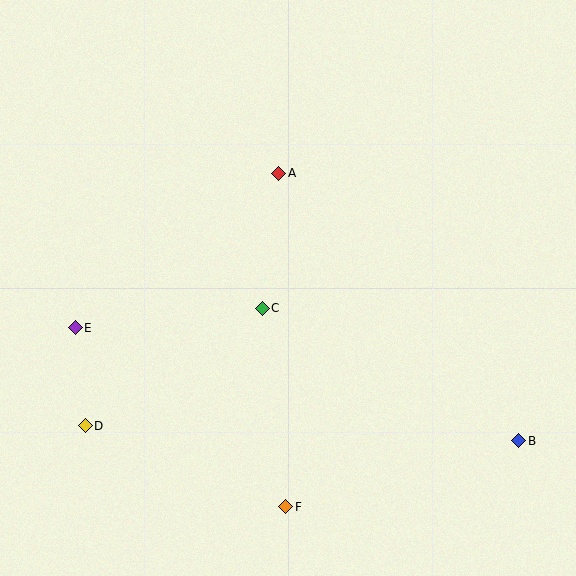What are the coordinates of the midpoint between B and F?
The midpoint between B and F is at (402, 474).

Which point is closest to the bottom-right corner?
Point B is closest to the bottom-right corner.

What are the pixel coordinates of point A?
Point A is at (279, 173).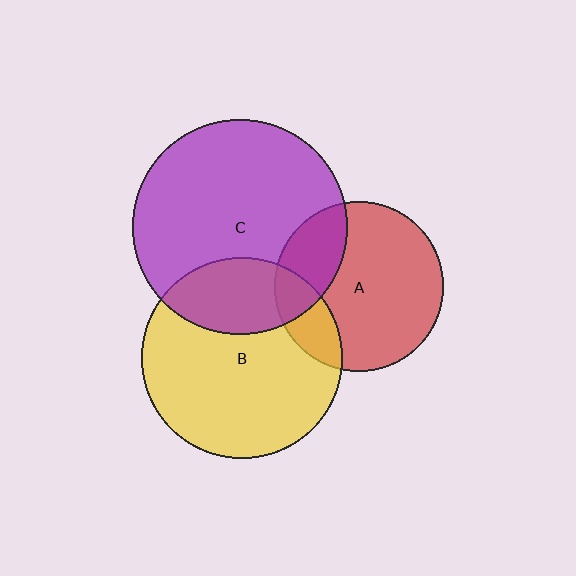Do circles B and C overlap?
Yes.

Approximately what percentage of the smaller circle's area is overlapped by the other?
Approximately 25%.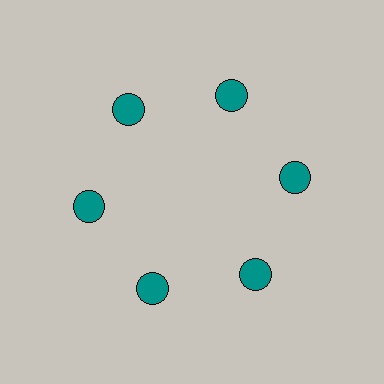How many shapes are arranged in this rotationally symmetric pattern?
There are 6 shapes, arranged in 6 groups of 1.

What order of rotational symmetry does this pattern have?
This pattern has 6-fold rotational symmetry.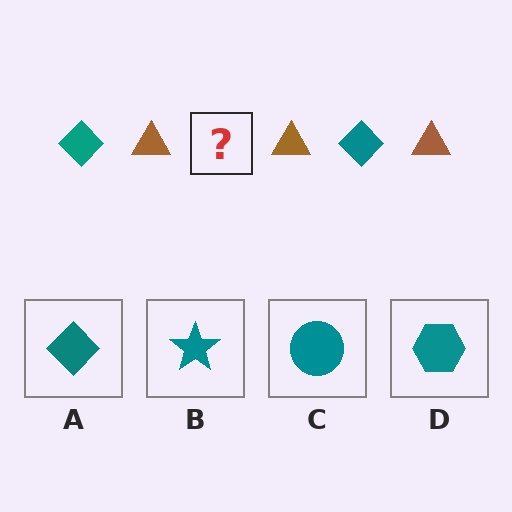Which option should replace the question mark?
Option A.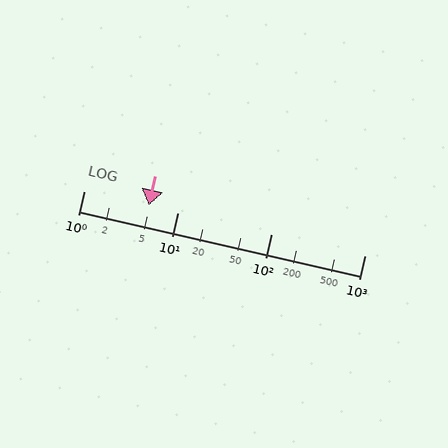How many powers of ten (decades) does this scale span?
The scale spans 3 decades, from 1 to 1000.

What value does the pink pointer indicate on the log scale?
The pointer indicates approximately 4.9.